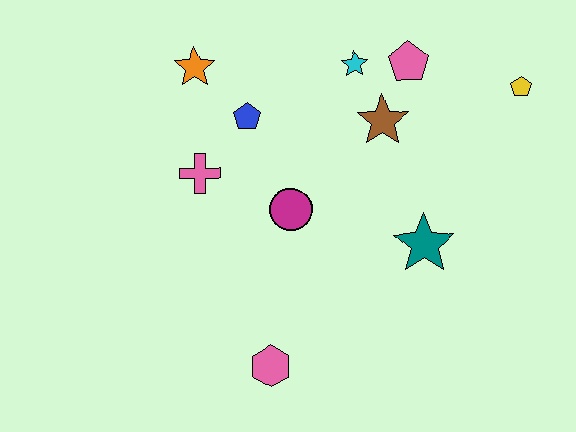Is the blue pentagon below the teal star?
No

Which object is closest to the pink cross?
The blue pentagon is closest to the pink cross.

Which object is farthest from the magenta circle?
The yellow pentagon is farthest from the magenta circle.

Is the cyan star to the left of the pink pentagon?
Yes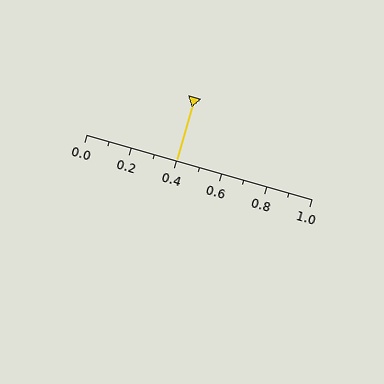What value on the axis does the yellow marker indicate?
The marker indicates approximately 0.4.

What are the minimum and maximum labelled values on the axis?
The axis runs from 0.0 to 1.0.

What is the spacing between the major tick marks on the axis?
The major ticks are spaced 0.2 apart.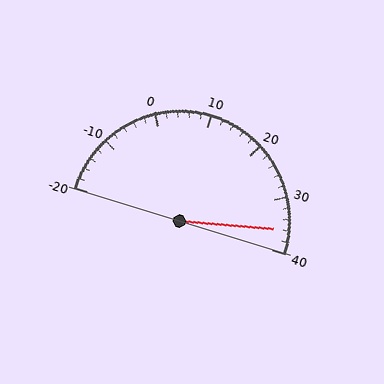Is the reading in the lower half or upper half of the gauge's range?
The reading is in the upper half of the range (-20 to 40).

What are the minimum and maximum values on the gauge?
The gauge ranges from -20 to 40.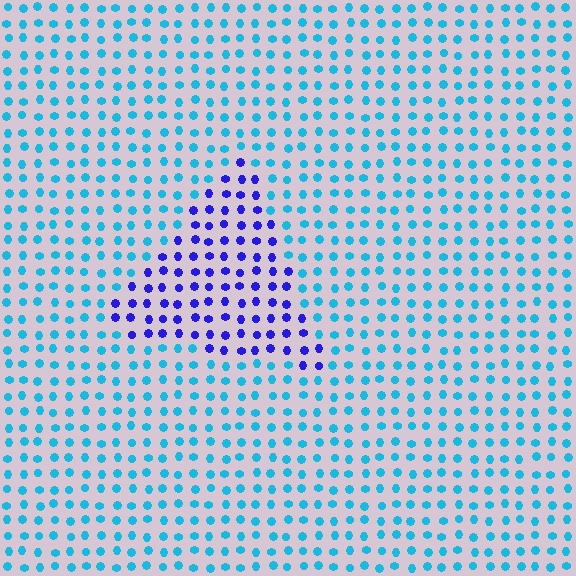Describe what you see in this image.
The image is filled with small cyan elements in a uniform arrangement. A triangle-shaped region is visible where the elements are tinted to a slightly different hue, forming a subtle color boundary.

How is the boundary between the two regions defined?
The boundary is defined purely by a slight shift in hue (about 53 degrees). Spacing, size, and orientation are identical on both sides.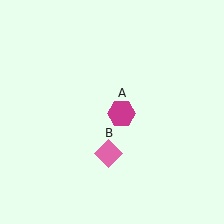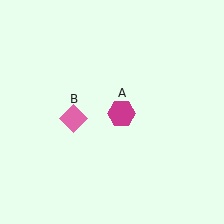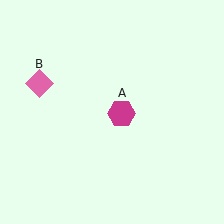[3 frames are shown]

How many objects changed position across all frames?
1 object changed position: pink diamond (object B).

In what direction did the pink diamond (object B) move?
The pink diamond (object B) moved up and to the left.